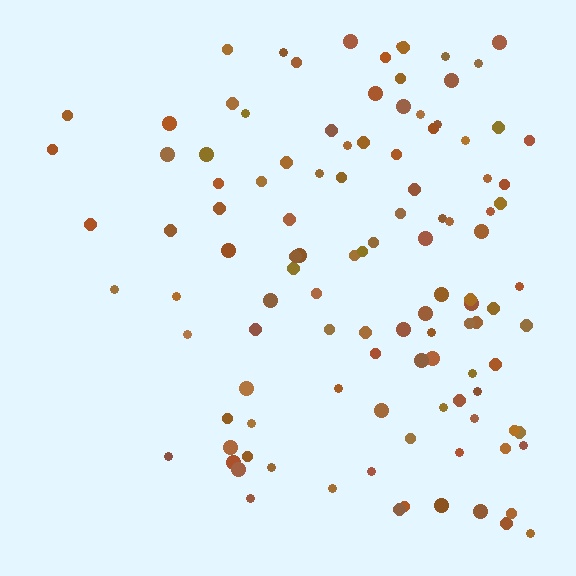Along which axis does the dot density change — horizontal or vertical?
Horizontal.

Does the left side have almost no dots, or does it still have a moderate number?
Still a moderate number, just noticeably fewer than the right.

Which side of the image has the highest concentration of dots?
The right.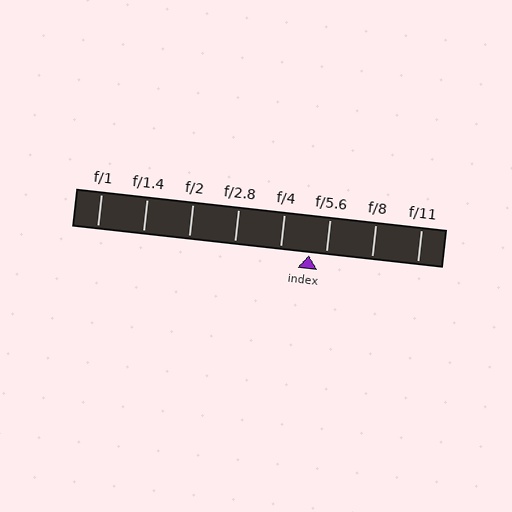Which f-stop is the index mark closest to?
The index mark is closest to f/5.6.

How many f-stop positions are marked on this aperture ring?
There are 8 f-stop positions marked.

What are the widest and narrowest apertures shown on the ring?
The widest aperture shown is f/1 and the narrowest is f/11.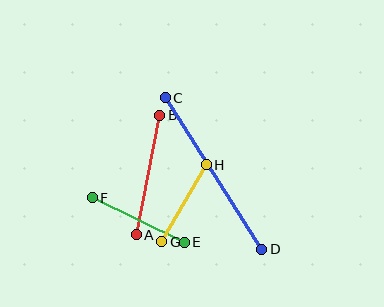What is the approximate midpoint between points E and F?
The midpoint is at approximately (138, 220) pixels.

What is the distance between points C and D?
The distance is approximately 179 pixels.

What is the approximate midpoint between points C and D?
The midpoint is at approximately (214, 174) pixels.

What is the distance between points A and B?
The distance is approximately 122 pixels.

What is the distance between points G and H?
The distance is approximately 89 pixels.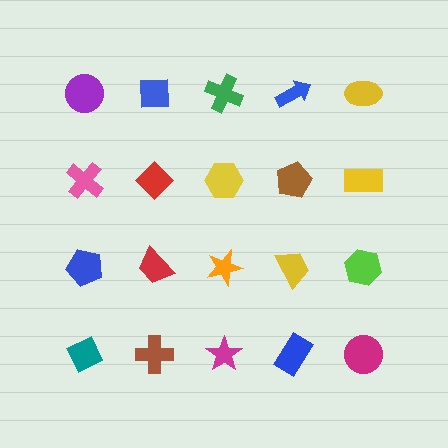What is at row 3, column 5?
A lime hexagon.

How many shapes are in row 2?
5 shapes.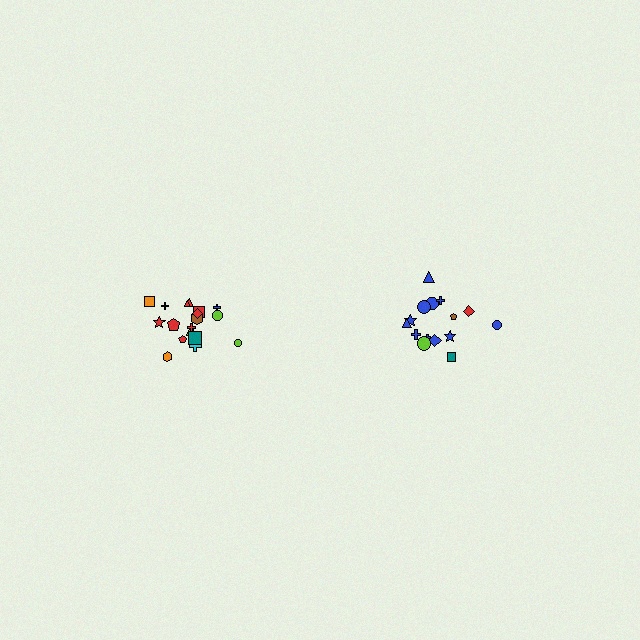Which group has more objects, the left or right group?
The left group.